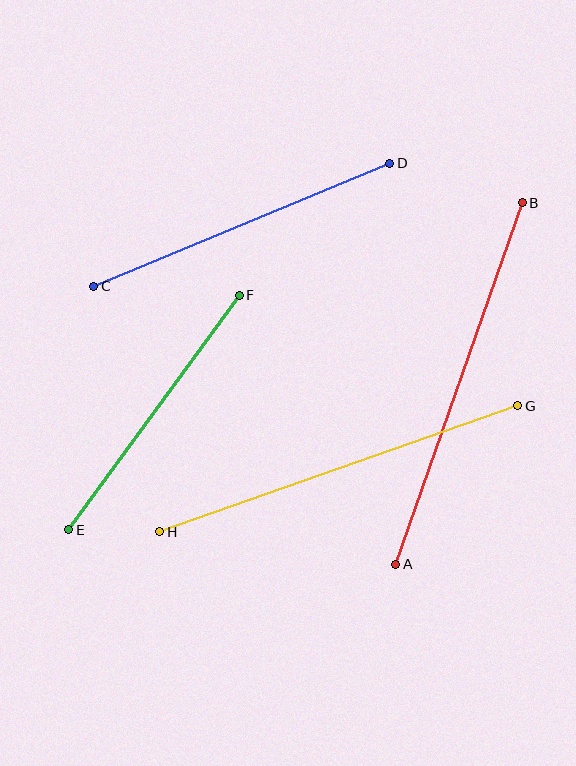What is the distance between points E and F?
The distance is approximately 290 pixels.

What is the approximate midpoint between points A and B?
The midpoint is at approximately (459, 383) pixels.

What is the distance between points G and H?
The distance is approximately 380 pixels.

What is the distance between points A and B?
The distance is approximately 383 pixels.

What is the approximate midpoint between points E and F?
The midpoint is at approximately (154, 413) pixels.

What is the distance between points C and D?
The distance is approximately 321 pixels.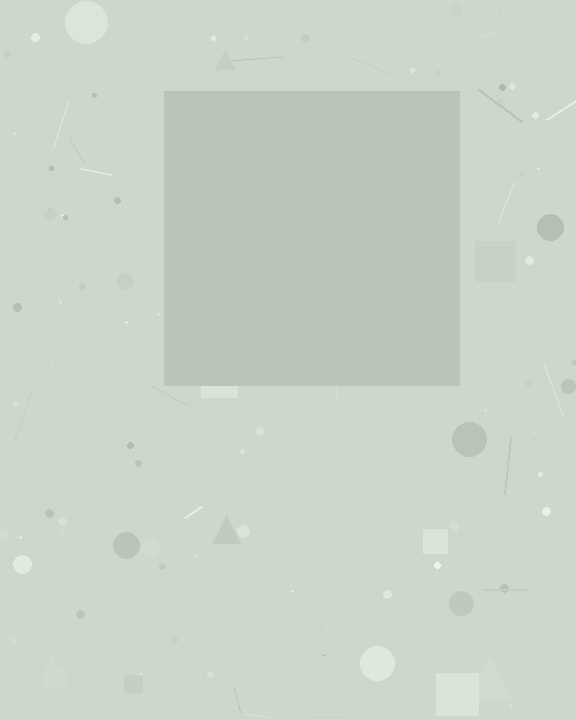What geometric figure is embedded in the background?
A square is embedded in the background.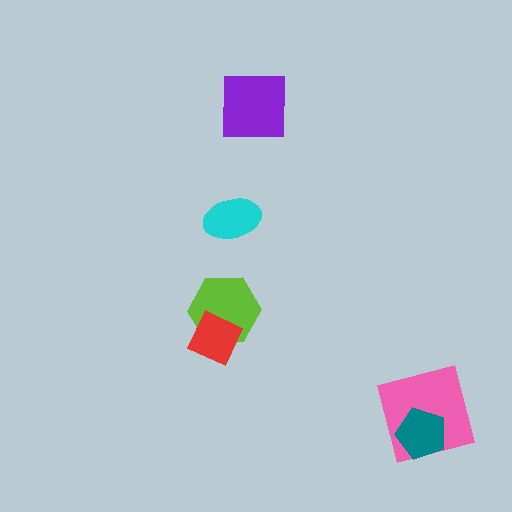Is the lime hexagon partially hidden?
Yes, it is partially covered by another shape.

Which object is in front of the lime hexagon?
The red diamond is in front of the lime hexagon.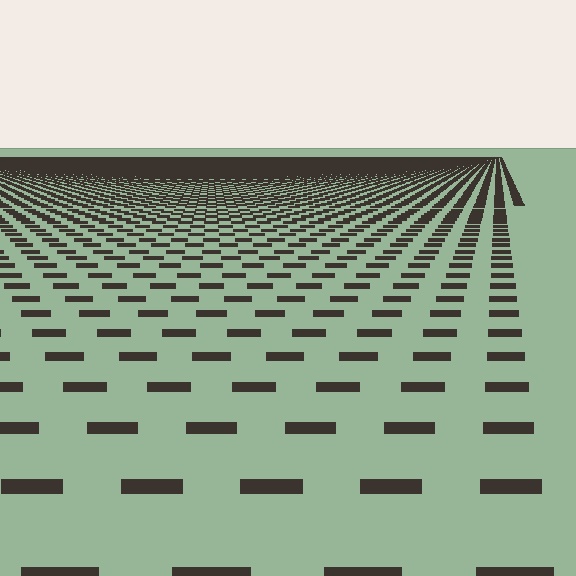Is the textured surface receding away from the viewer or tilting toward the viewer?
The surface is receding away from the viewer. Texture elements get smaller and denser toward the top.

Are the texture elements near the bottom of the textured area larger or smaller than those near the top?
Larger. Near the bottom, elements are closer to the viewer and appear at a bigger on-screen size.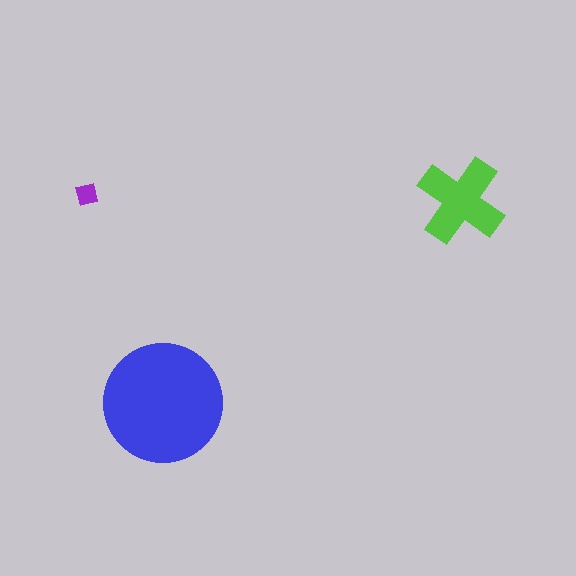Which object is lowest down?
The blue circle is bottommost.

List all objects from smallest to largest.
The purple square, the lime cross, the blue circle.